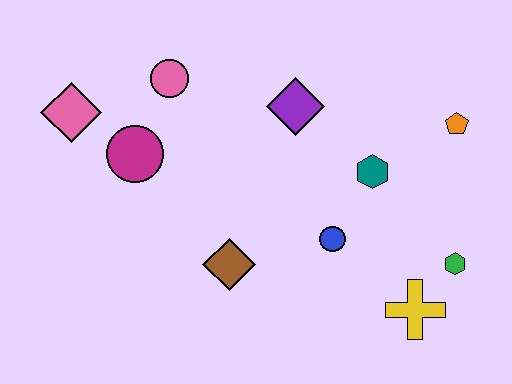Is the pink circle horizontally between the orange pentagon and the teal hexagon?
No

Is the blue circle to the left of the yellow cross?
Yes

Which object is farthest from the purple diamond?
The yellow cross is farthest from the purple diamond.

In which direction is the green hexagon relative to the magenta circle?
The green hexagon is to the right of the magenta circle.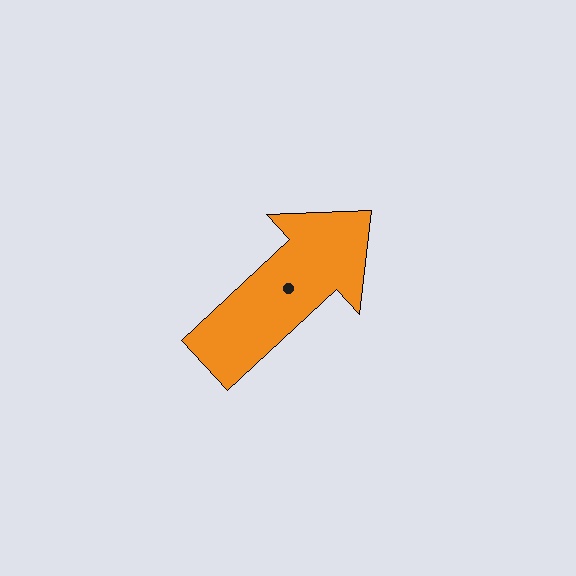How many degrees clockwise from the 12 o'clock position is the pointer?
Approximately 47 degrees.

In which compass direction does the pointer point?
Northeast.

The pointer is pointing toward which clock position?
Roughly 2 o'clock.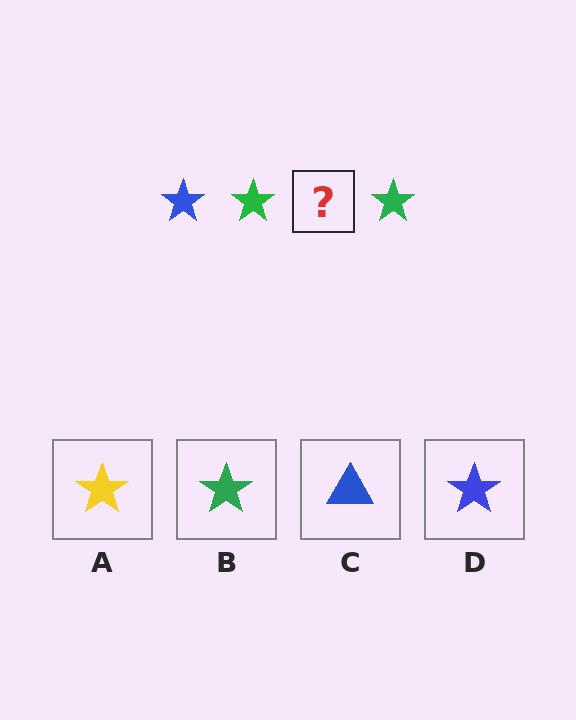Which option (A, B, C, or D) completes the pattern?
D.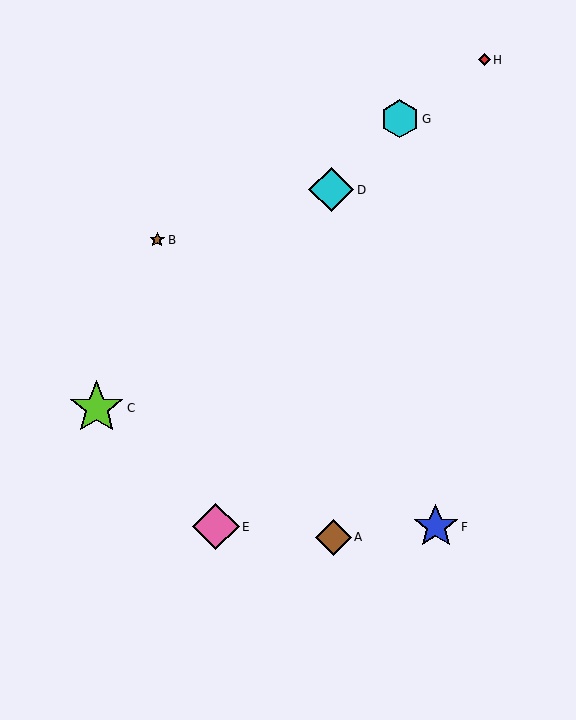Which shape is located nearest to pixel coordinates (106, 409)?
The lime star (labeled C) at (97, 408) is nearest to that location.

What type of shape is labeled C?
Shape C is a lime star.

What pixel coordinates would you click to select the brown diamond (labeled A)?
Click at (333, 537) to select the brown diamond A.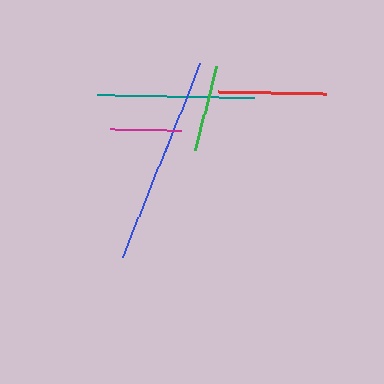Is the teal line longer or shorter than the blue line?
The blue line is longer than the teal line.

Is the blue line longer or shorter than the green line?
The blue line is longer than the green line.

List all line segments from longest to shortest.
From longest to shortest: blue, teal, red, green, magenta.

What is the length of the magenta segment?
The magenta segment is approximately 71 pixels long.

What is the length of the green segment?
The green segment is approximately 86 pixels long.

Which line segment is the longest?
The blue line is the longest at approximately 208 pixels.